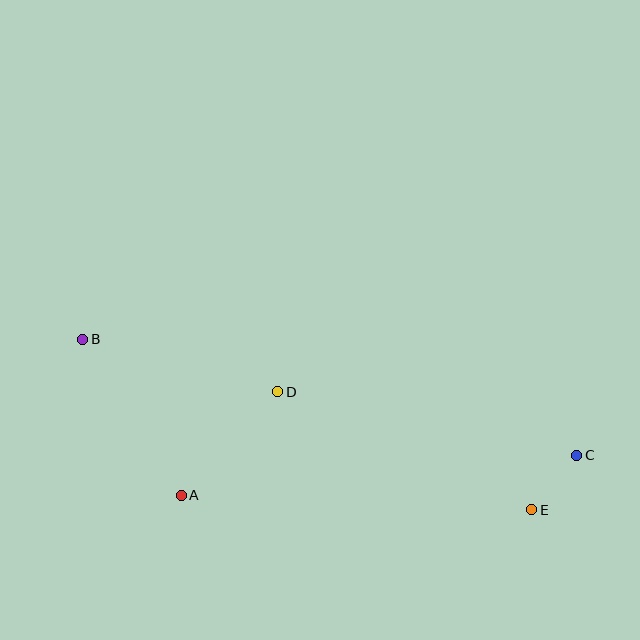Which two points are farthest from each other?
Points B and C are farthest from each other.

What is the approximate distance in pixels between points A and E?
The distance between A and E is approximately 351 pixels.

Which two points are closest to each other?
Points C and E are closest to each other.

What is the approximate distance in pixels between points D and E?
The distance between D and E is approximately 280 pixels.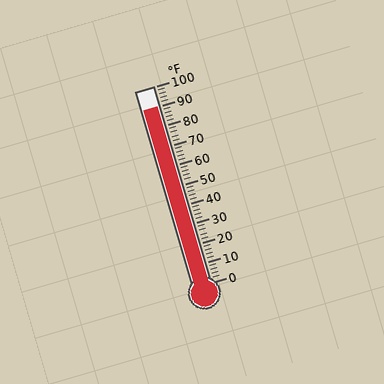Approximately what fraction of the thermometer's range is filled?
The thermometer is filled to approximately 90% of its range.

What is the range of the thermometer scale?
The thermometer scale ranges from 0°F to 100°F.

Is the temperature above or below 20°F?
The temperature is above 20°F.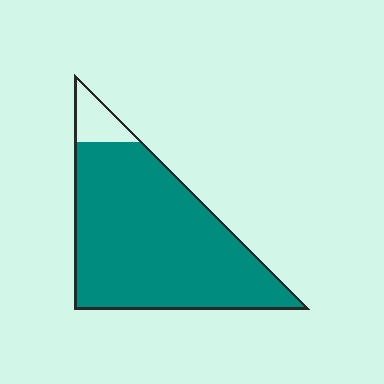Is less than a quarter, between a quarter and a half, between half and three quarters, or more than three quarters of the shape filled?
More than three quarters.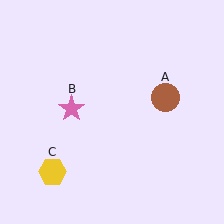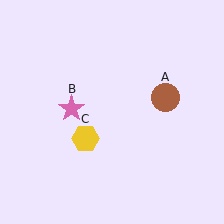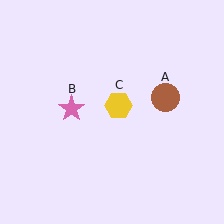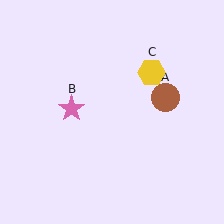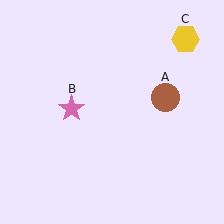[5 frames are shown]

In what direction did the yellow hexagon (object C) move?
The yellow hexagon (object C) moved up and to the right.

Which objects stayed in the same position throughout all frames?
Brown circle (object A) and pink star (object B) remained stationary.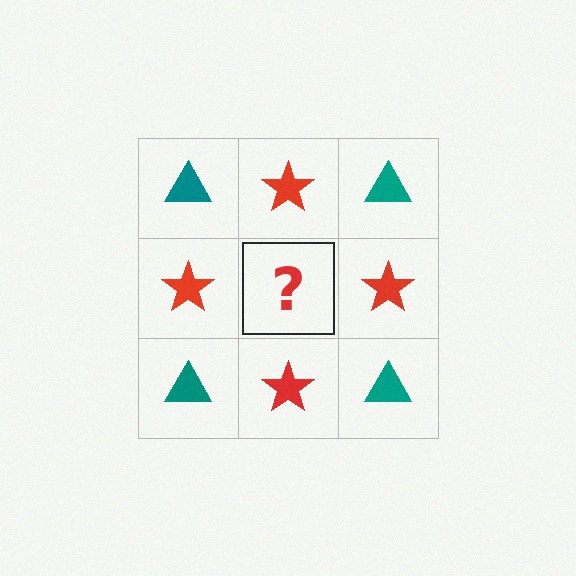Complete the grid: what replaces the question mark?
The question mark should be replaced with a teal triangle.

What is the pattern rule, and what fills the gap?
The rule is that it alternates teal triangle and red star in a checkerboard pattern. The gap should be filled with a teal triangle.